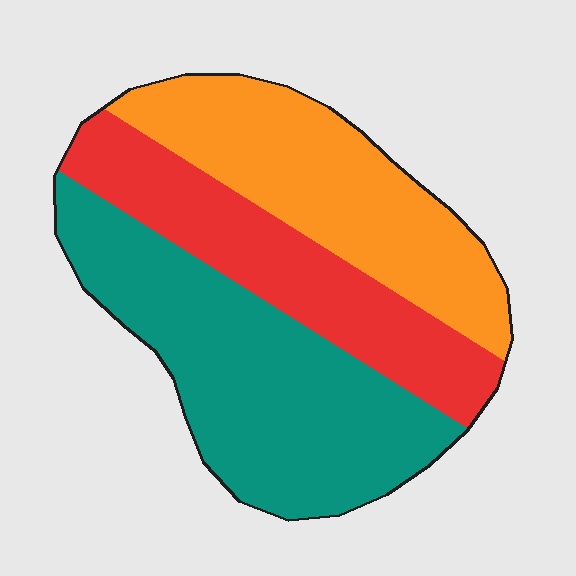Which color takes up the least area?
Red, at roughly 25%.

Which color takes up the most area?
Teal, at roughly 40%.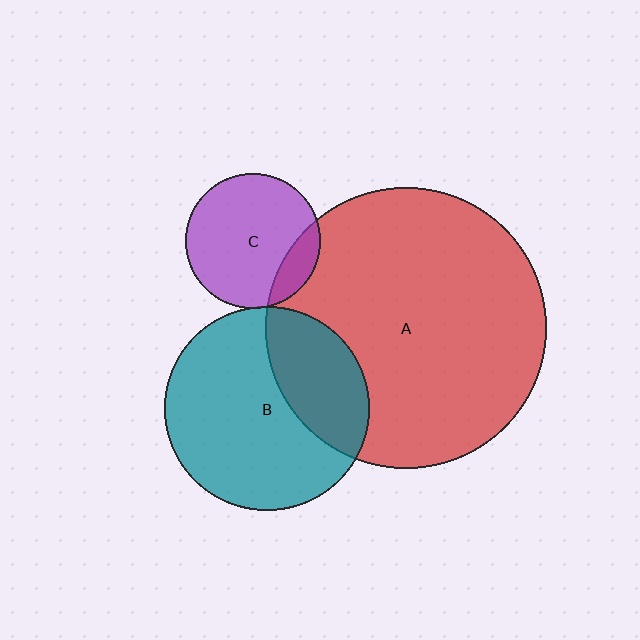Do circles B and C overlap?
Yes.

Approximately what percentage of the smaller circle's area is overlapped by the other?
Approximately 5%.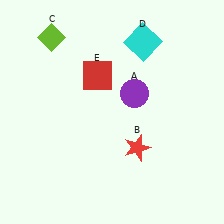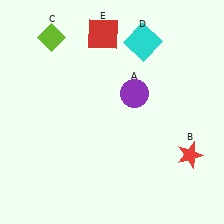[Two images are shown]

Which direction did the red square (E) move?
The red square (E) moved up.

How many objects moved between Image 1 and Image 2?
2 objects moved between the two images.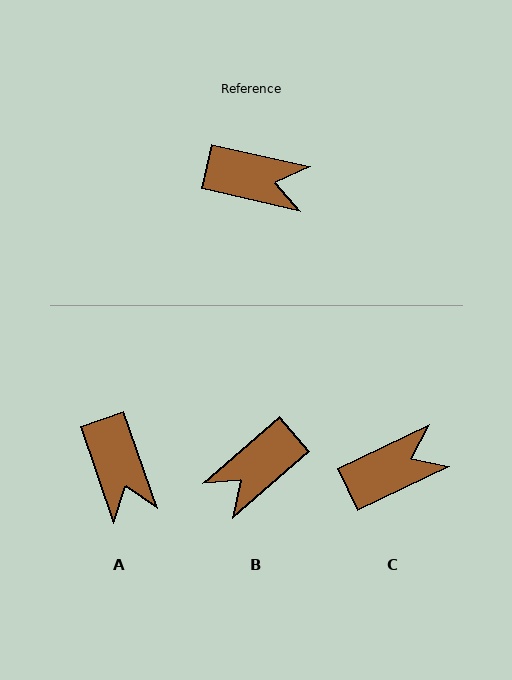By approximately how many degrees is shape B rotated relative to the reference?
Approximately 127 degrees clockwise.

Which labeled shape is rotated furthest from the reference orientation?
B, about 127 degrees away.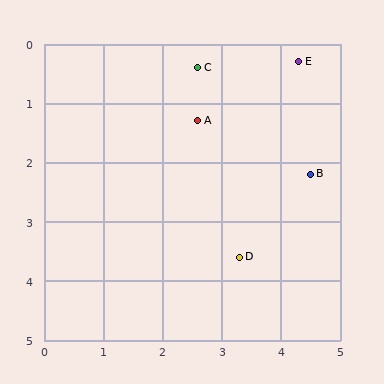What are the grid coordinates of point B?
Point B is at approximately (4.5, 2.2).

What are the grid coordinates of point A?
Point A is at approximately (2.6, 1.3).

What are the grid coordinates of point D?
Point D is at approximately (3.3, 3.6).